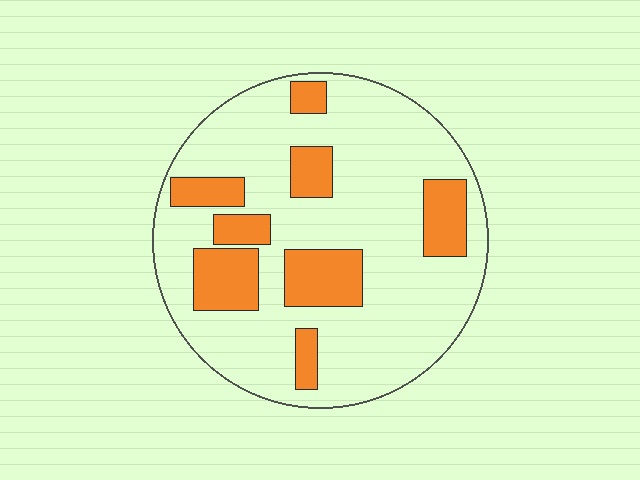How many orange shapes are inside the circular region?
8.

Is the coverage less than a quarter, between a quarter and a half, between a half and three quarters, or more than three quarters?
Less than a quarter.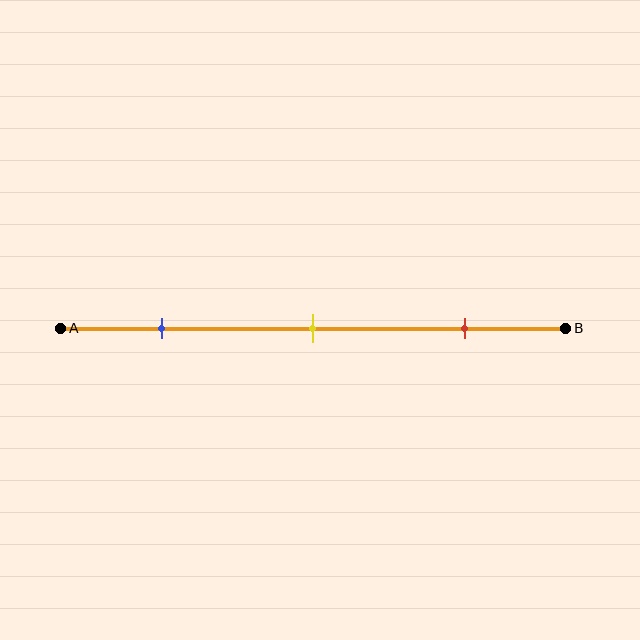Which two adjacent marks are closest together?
The blue and yellow marks are the closest adjacent pair.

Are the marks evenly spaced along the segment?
Yes, the marks are approximately evenly spaced.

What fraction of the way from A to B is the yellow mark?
The yellow mark is approximately 50% (0.5) of the way from A to B.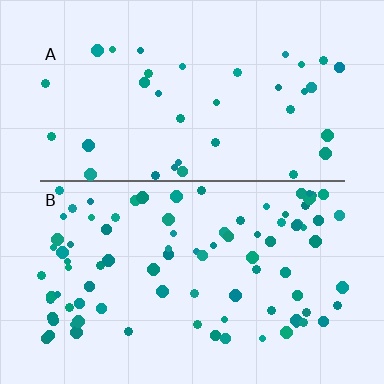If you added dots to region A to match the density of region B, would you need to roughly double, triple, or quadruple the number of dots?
Approximately double.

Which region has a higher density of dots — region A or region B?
B (the bottom).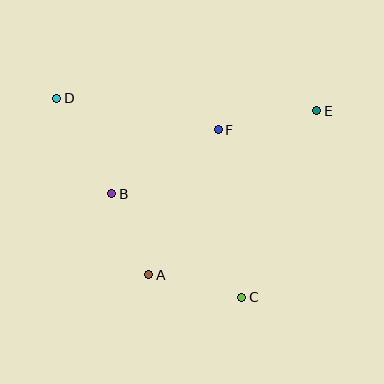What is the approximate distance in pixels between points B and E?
The distance between B and E is approximately 221 pixels.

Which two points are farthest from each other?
Points C and D are farthest from each other.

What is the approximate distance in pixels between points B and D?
The distance between B and D is approximately 110 pixels.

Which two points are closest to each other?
Points A and B are closest to each other.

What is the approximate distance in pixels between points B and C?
The distance between B and C is approximately 166 pixels.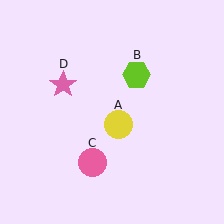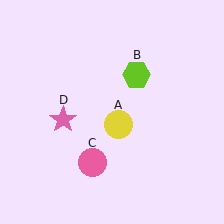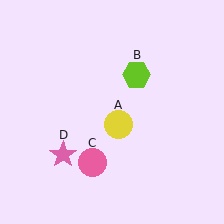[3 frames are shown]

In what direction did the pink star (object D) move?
The pink star (object D) moved down.